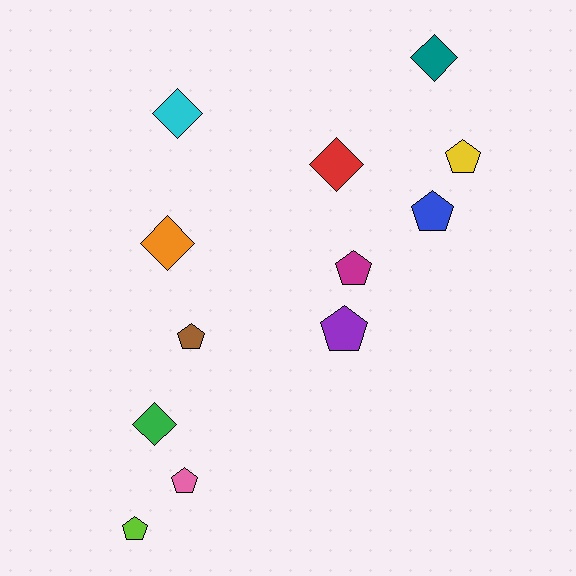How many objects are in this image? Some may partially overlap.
There are 12 objects.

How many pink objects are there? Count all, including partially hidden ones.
There is 1 pink object.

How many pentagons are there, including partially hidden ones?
There are 7 pentagons.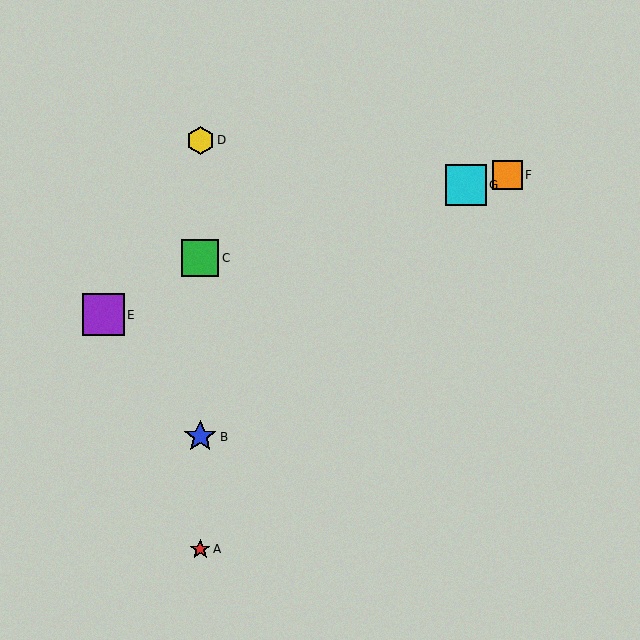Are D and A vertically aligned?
Yes, both are at x≈200.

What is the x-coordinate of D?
Object D is at x≈200.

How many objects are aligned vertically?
4 objects (A, B, C, D) are aligned vertically.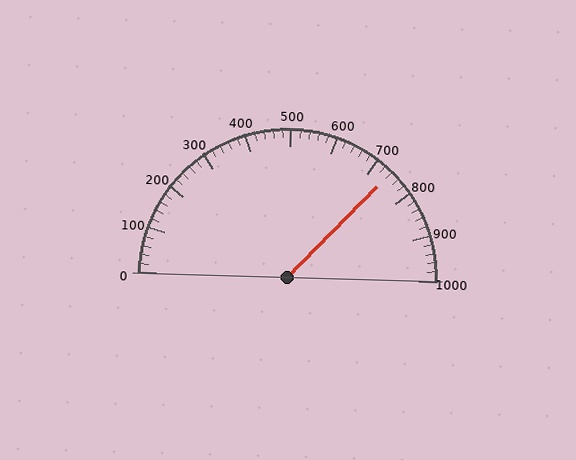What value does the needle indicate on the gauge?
The needle indicates approximately 740.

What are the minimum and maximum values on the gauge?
The gauge ranges from 0 to 1000.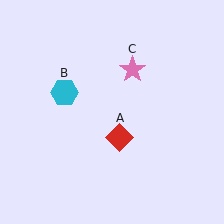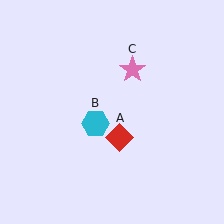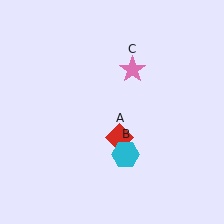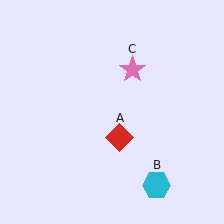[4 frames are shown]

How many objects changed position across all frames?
1 object changed position: cyan hexagon (object B).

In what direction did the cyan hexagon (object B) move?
The cyan hexagon (object B) moved down and to the right.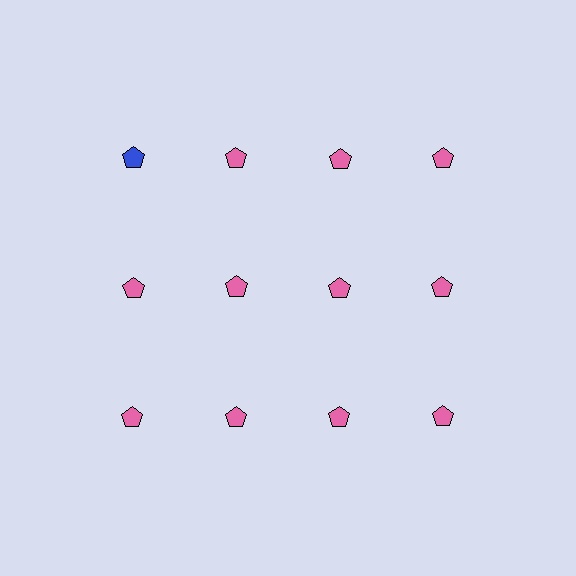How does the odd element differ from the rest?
It has a different color: blue instead of pink.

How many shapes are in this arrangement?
There are 12 shapes arranged in a grid pattern.